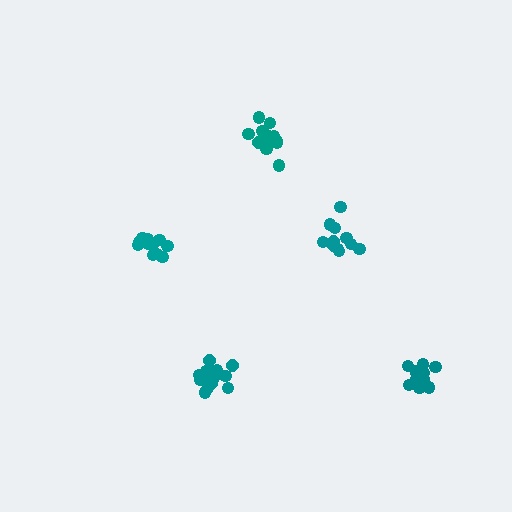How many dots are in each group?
Group 1: 11 dots, Group 2: 13 dots, Group 3: 11 dots, Group 4: 17 dots, Group 5: 15 dots (67 total).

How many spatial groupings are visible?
There are 5 spatial groupings.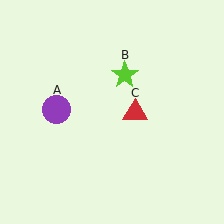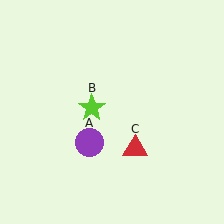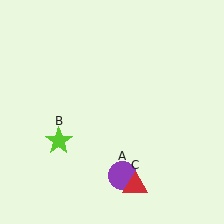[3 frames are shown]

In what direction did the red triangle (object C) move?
The red triangle (object C) moved down.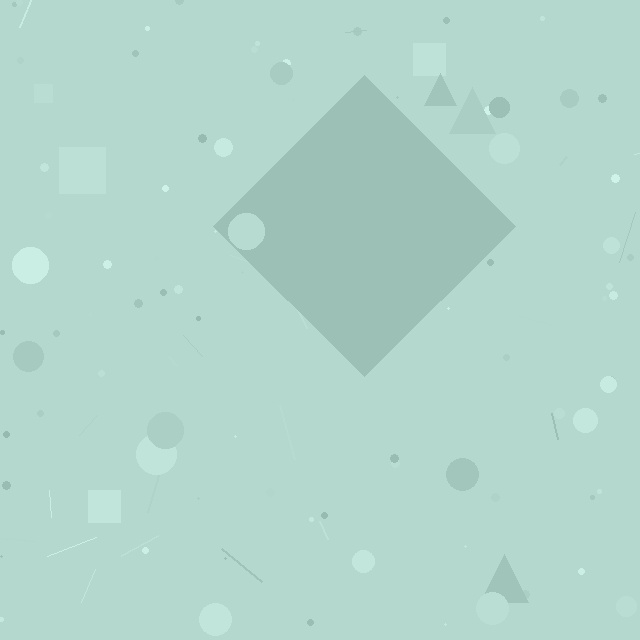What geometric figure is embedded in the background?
A diamond is embedded in the background.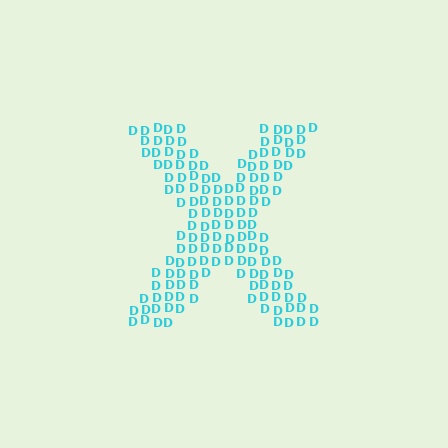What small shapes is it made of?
It is made of small letter D's.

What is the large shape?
The large shape is the letter X.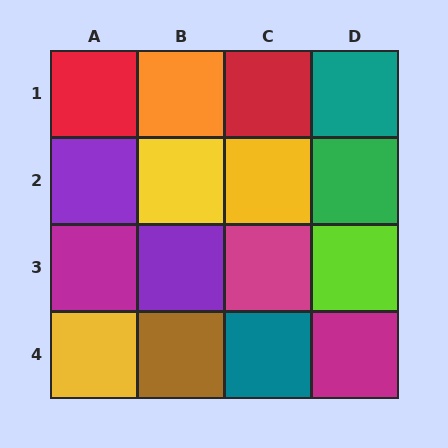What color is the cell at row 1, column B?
Orange.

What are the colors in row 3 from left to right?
Magenta, purple, magenta, lime.